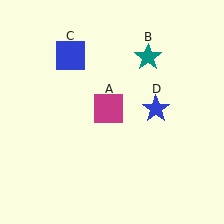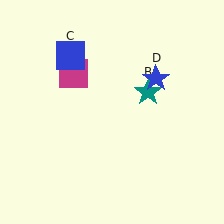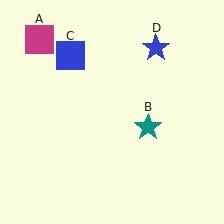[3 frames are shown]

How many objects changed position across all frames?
3 objects changed position: magenta square (object A), teal star (object B), blue star (object D).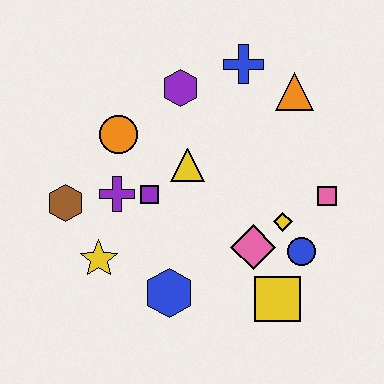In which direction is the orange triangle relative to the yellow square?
The orange triangle is above the yellow square.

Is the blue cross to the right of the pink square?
No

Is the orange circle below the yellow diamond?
No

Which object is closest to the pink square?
The yellow diamond is closest to the pink square.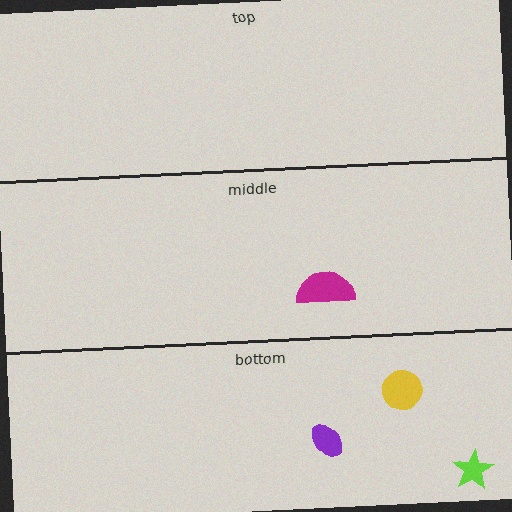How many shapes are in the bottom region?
3.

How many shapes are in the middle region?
1.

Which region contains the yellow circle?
The bottom region.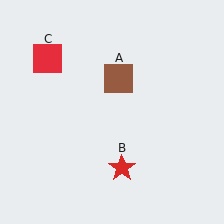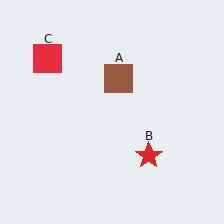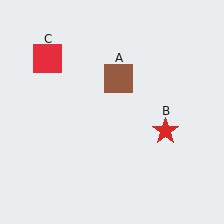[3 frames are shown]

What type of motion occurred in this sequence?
The red star (object B) rotated counterclockwise around the center of the scene.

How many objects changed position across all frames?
1 object changed position: red star (object B).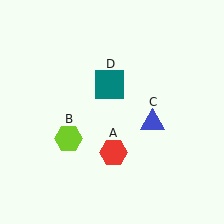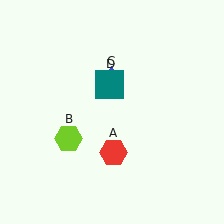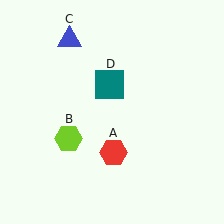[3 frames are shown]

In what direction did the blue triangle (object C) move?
The blue triangle (object C) moved up and to the left.